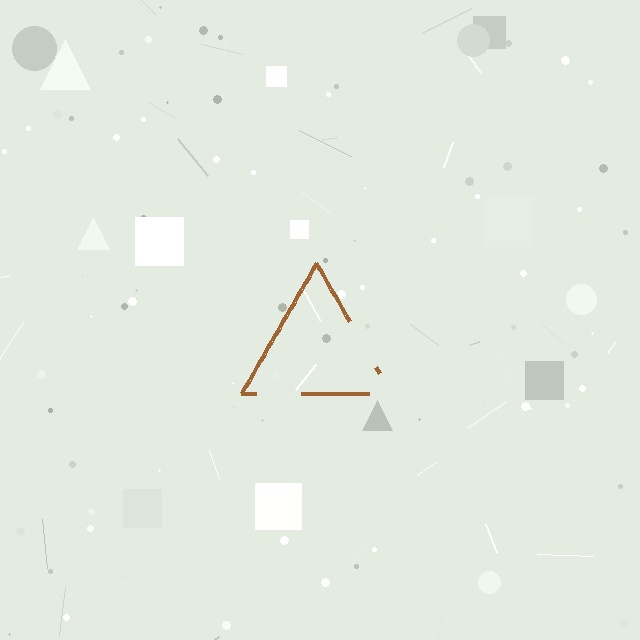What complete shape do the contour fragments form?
The contour fragments form a triangle.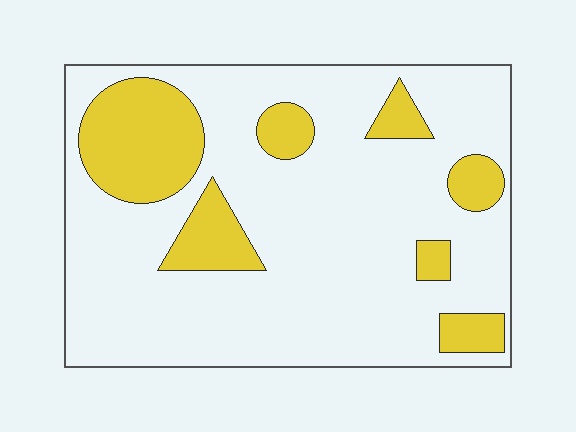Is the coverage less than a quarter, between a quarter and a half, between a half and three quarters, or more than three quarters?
Less than a quarter.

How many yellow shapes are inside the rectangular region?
7.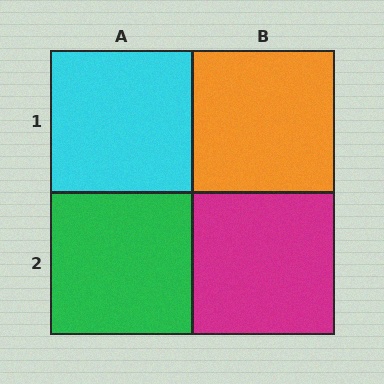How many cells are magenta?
1 cell is magenta.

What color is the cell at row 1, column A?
Cyan.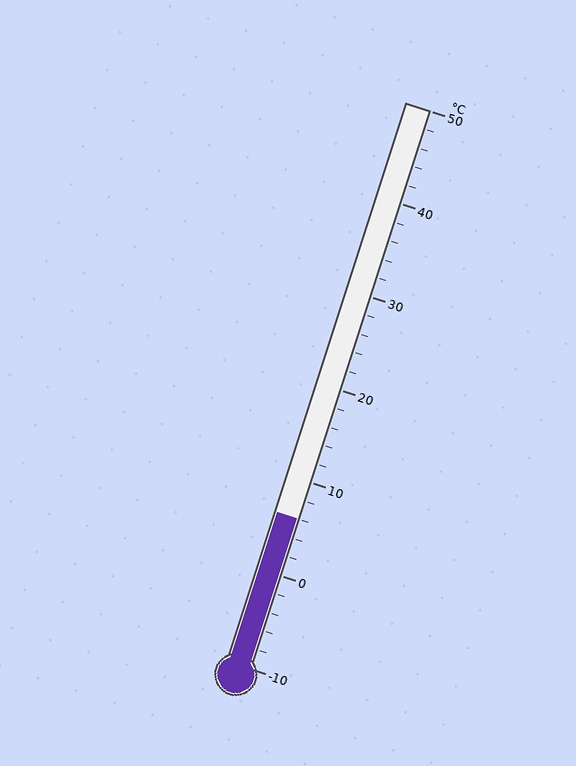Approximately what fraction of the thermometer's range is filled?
The thermometer is filled to approximately 25% of its range.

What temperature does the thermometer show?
The thermometer shows approximately 6°C.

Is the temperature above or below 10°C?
The temperature is below 10°C.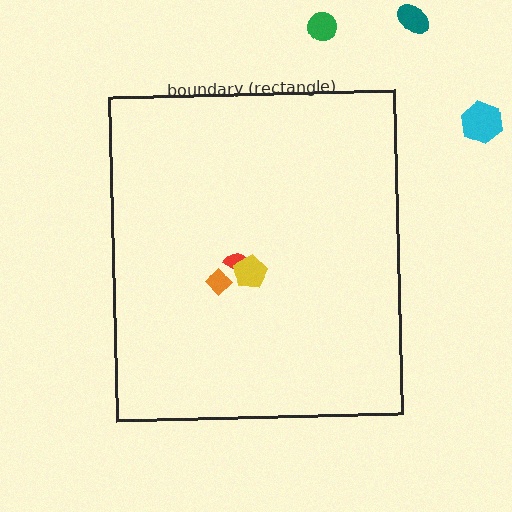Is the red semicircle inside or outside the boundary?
Inside.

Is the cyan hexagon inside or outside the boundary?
Outside.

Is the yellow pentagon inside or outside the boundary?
Inside.